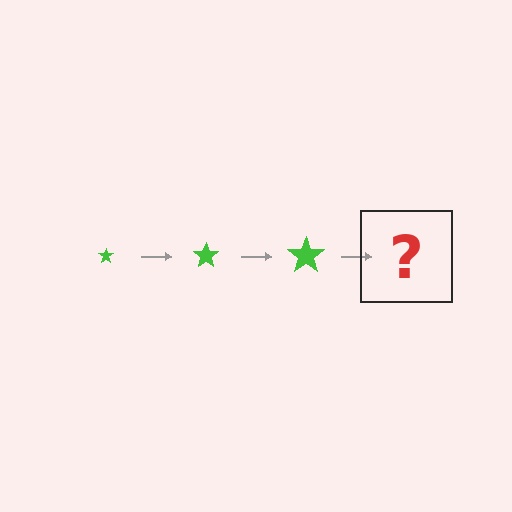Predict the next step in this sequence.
The next step is a green star, larger than the previous one.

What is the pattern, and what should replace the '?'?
The pattern is that the star gets progressively larger each step. The '?' should be a green star, larger than the previous one.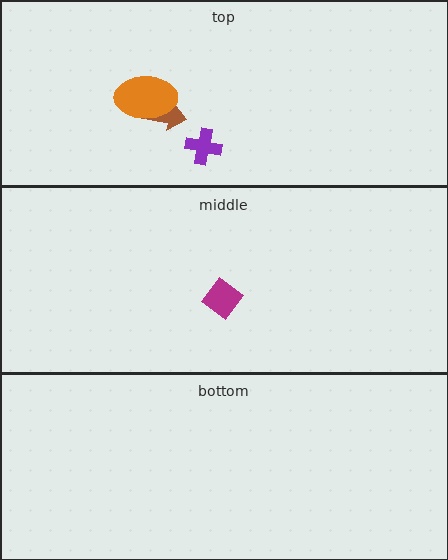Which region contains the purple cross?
The top region.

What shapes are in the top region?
The purple cross, the brown arrow, the orange ellipse.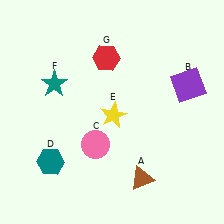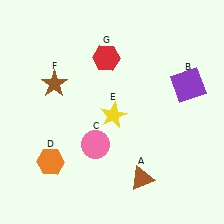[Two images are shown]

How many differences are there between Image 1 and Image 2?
There are 2 differences between the two images.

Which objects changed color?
D changed from teal to orange. F changed from teal to brown.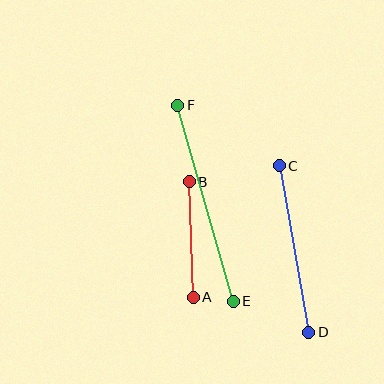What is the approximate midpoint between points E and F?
The midpoint is at approximately (206, 203) pixels.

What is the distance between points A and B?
The distance is approximately 116 pixels.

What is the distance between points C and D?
The distance is approximately 169 pixels.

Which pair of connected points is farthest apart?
Points E and F are farthest apart.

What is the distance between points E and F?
The distance is approximately 204 pixels.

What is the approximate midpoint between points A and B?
The midpoint is at approximately (191, 240) pixels.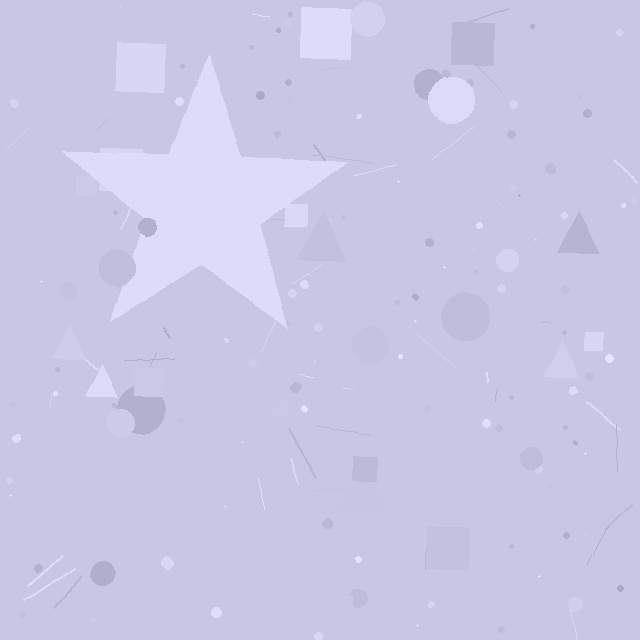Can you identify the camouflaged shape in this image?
The camouflaged shape is a star.